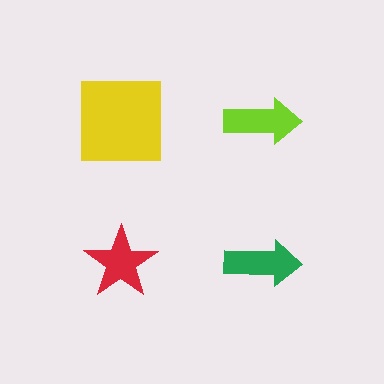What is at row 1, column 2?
A lime arrow.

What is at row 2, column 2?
A green arrow.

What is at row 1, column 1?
A yellow square.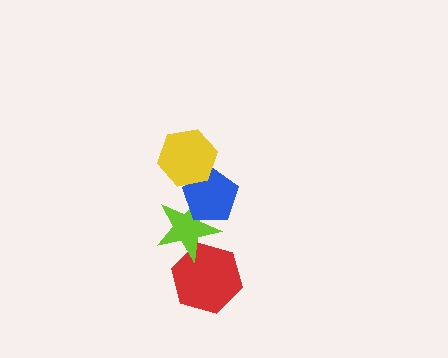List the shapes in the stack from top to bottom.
From top to bottom: the yellow hexagon, the blue pentagon, the lime star, the red hexagon.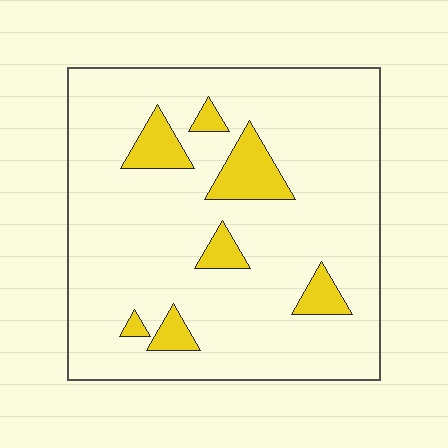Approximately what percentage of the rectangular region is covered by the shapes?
Approximately 10%.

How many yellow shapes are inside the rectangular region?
7.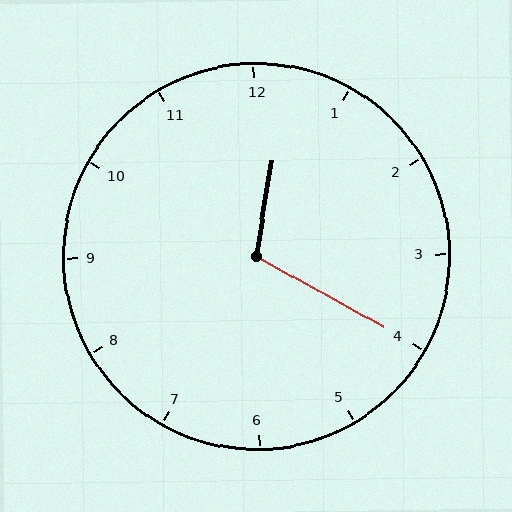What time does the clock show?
12:20.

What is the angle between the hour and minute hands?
Approximately 110 degrees.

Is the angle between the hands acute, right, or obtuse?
It is obtuse.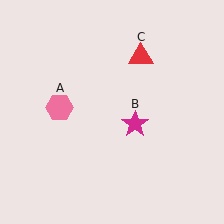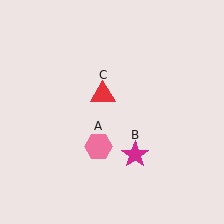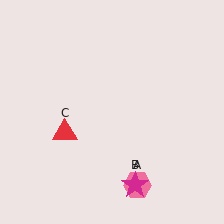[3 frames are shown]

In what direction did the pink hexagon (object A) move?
The pink hexagon (object A) moved down and to the right.